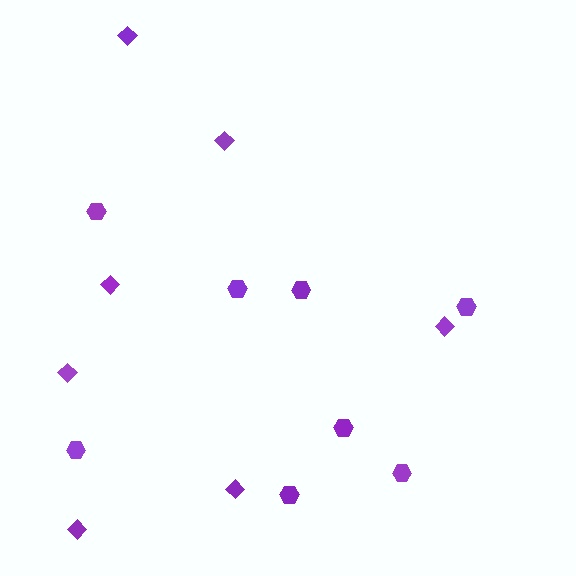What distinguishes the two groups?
There are 2 groups: one group of hexagons (8) and one group of diamonds (7).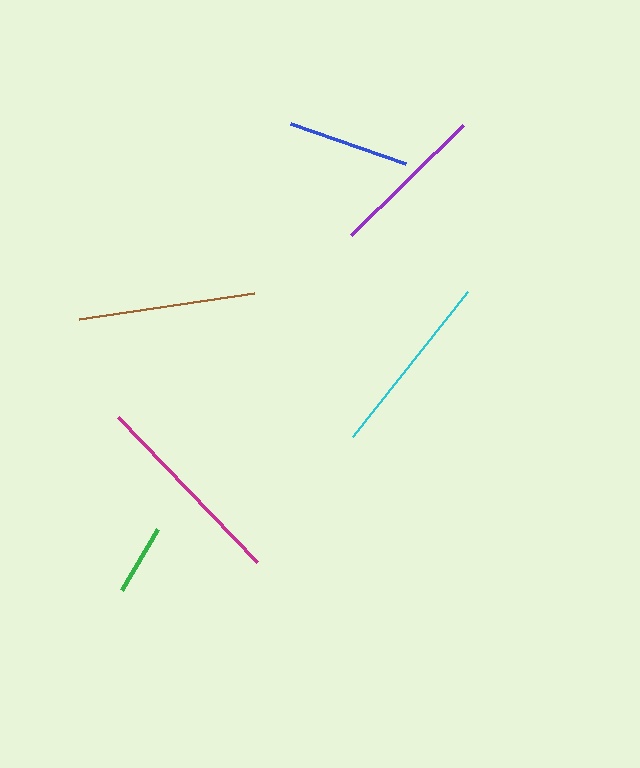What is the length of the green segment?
The green segment is approximately 70 pixels long.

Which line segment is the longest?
The magenta line is the longest at approximately 201 pixels.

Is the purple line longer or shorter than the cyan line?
The cyan line is longer than the purple line.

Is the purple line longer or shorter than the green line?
The purple line is longer than the green line.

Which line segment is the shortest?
The green line is the shortest at approximately 70 pixels.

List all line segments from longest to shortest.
From longest to shortest: magenta, cyan, brown, purple, blue, green.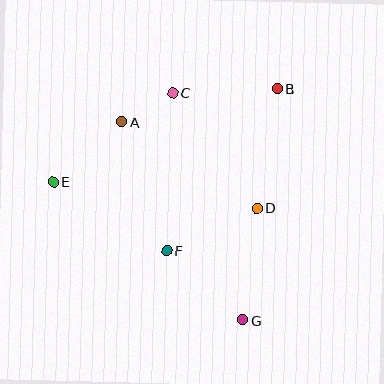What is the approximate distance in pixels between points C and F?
The distance between C and F is approximately 158 pixels.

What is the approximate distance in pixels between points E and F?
The distance between E and F is approximately 133 pixels.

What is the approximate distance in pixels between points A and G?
The distance between A and G is approximately 232 pixels.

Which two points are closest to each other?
Points A and C are closest to each other.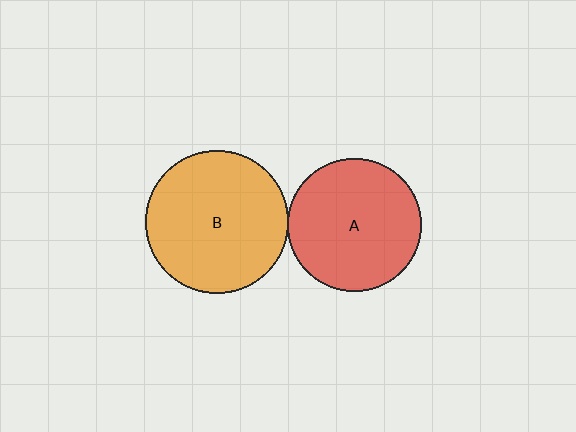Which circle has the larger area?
Circle B (orange).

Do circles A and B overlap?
Yes.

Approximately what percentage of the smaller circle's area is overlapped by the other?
Approximately 5%.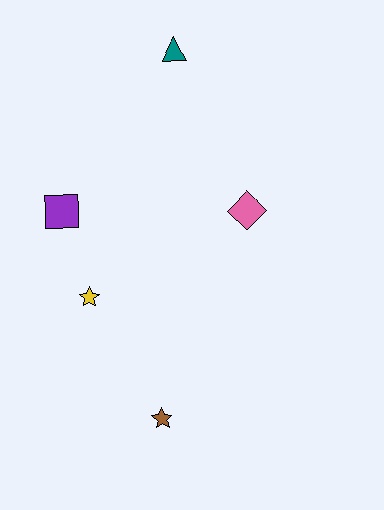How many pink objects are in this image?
There is 1 pink object.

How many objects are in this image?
There are 5 objects.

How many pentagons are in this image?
There are no pentagons.